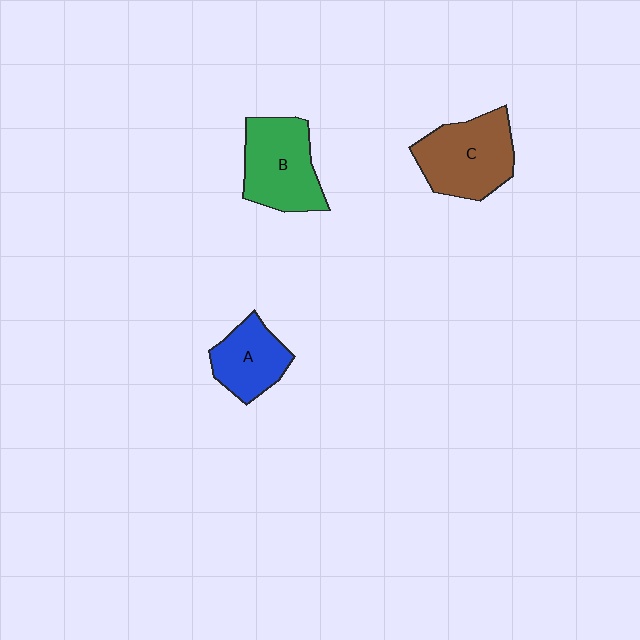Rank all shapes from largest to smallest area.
From largest to smallest: C (brown), B (green), A (blue).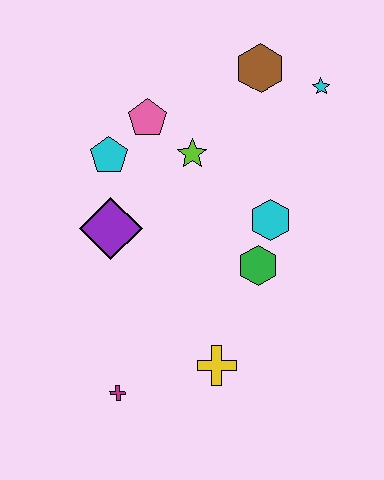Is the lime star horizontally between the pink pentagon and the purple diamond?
No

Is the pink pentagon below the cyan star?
Yes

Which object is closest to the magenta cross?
The yellow cross is closest to the magenta cross.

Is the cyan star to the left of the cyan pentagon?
No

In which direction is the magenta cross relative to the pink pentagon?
The magenta cross is below the pink pentagon.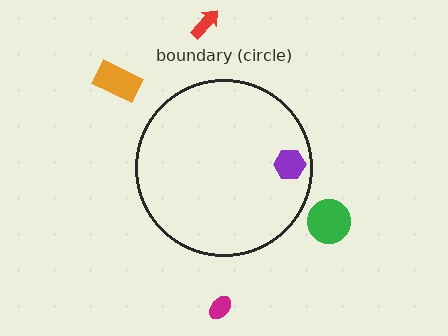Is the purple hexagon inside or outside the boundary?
Inside.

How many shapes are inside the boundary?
1 inside, 4 outside.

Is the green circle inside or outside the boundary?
Outside.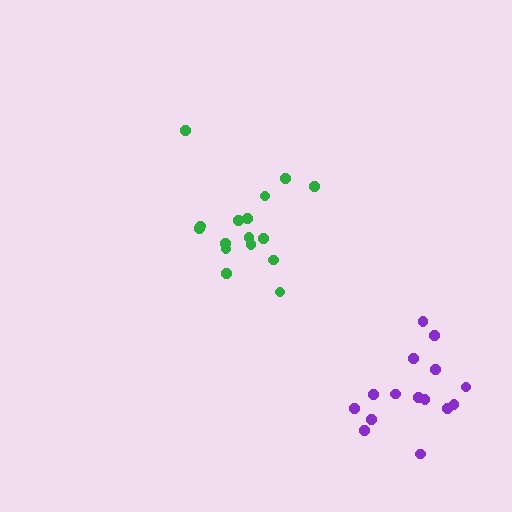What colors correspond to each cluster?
The clusters are colored: purple, green.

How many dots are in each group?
Group 1: 15 dots, Group 2: 16 dots (31 total).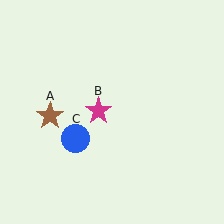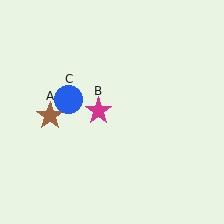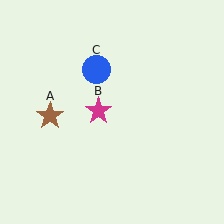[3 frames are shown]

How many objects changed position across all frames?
1 object changed position: blue circle (object C).